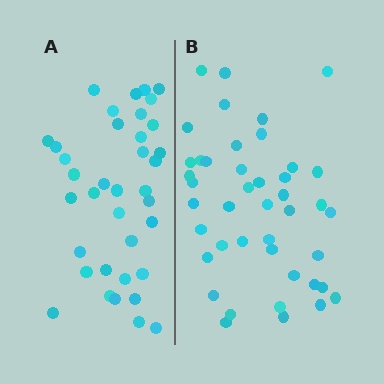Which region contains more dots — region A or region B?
Region B (the right region) has more dots.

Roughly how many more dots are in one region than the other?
Region B has about 6 more dots than region A.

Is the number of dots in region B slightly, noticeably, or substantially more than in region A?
Region B has only slightly more — the two regions are fairly close. The ratio is roughly 1.2 to 1.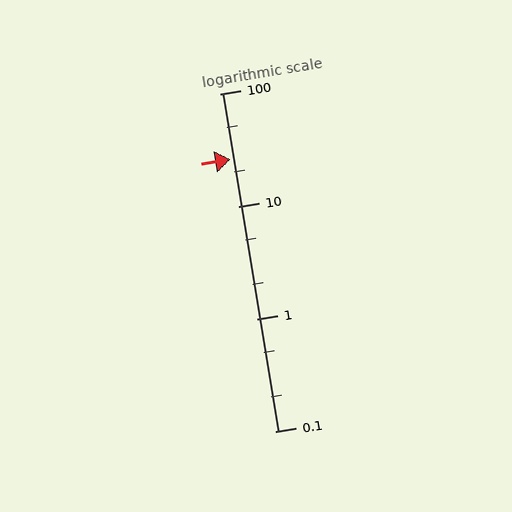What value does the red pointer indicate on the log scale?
The pointer indicates approximately 26.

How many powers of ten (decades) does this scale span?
The scale spans 3 decades, from 0.1 to 100.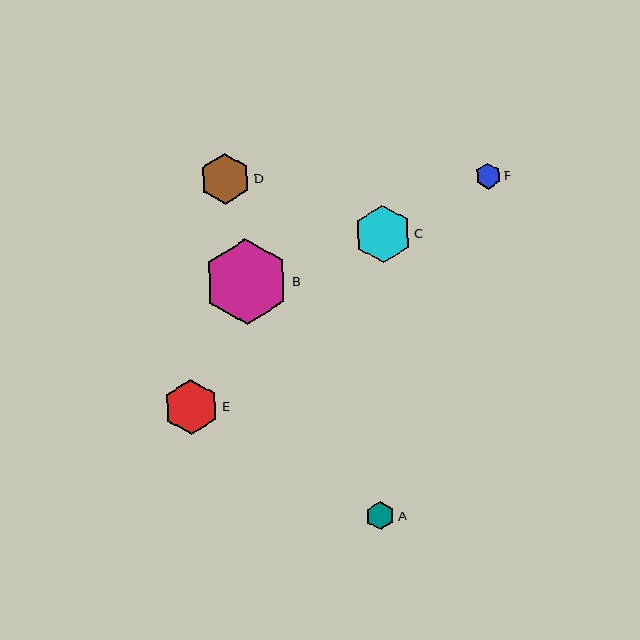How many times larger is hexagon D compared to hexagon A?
Hexagon D is approximately 1.8 times the size of hexagon A.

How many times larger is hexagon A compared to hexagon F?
Hexagon A is approximately 1.1 times the size of hexagon F.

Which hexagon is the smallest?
Hexagon F is the smallest with a size of approximately 26 pixels.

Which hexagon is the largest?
Hexagon B is the largest with a size of approximately 86 pixels.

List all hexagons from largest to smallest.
From largest to smallest: B, C, E, D, A, F.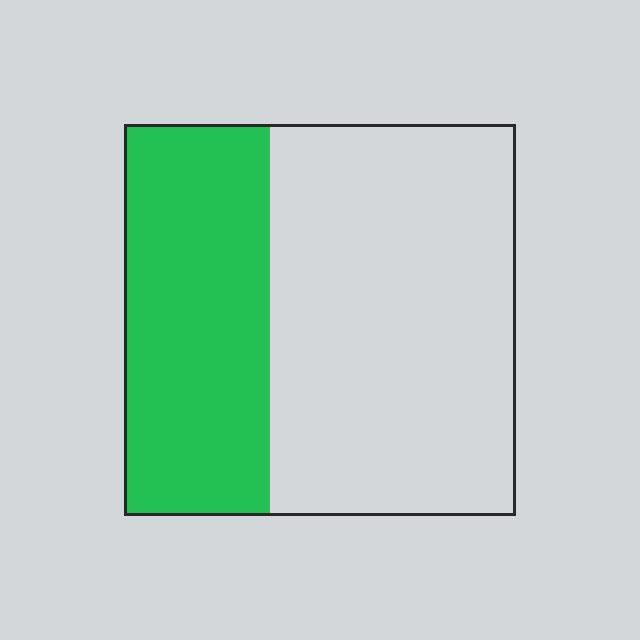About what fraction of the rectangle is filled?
About three eighths (3/8).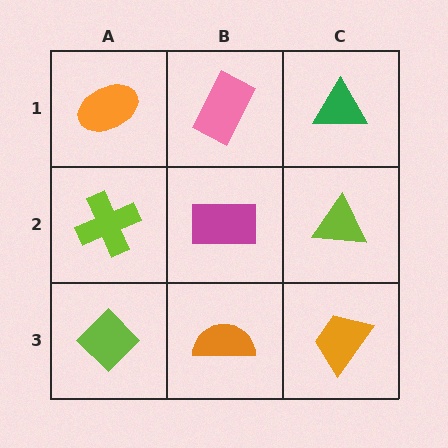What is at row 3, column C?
An orange trapezoid.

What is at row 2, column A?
A lime cross.